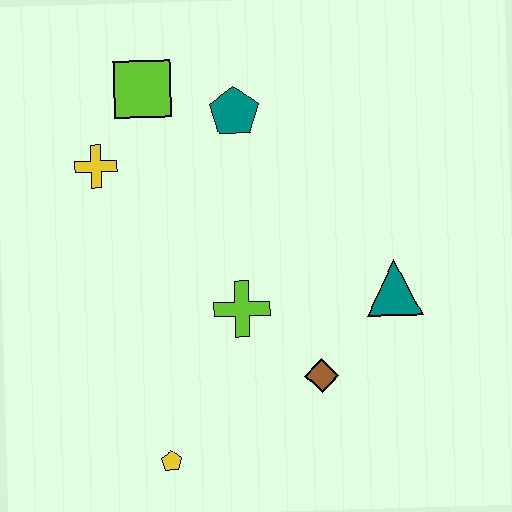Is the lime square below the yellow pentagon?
No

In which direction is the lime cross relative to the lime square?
The lime cross is below the lime square.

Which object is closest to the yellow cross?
The lime square is closest to the yellow cross.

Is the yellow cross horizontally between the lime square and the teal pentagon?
No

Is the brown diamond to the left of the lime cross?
No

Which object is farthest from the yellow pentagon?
The lime square is farthest from the yellow pentagon.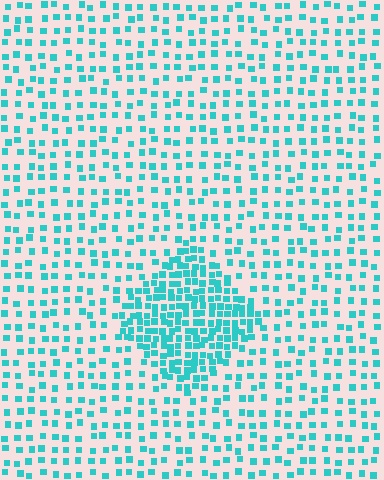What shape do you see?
I see a diamond.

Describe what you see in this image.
The image contains small cyan elements arranged at two different densities. A diamond-shaped region is visible where the elements are more densely packed than the surrounding area.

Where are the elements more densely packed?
The elements are more densely packed inside the diamond boundary.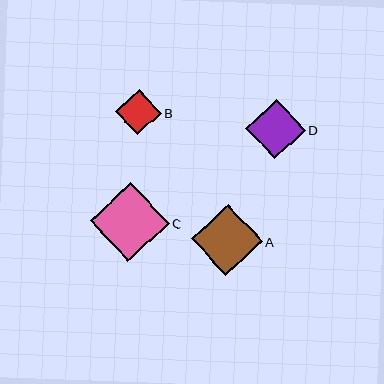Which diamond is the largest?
Diamond C is the largest with a size of approximately 79 pixels.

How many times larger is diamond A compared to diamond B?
Diamond A is approximately 1.6 times the size of diamond B.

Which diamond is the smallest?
Diamond B is the smallest with a size of approximately 46 pixels.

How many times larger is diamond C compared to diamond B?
Diamond C is approximately 1.7 times the size of diamond B.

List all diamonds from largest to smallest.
From largest to smallest: C, A, D, B.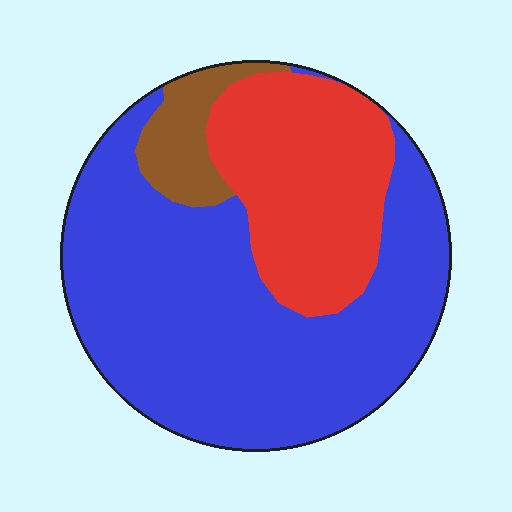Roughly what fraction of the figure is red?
Red covers roughly 30% of the figure.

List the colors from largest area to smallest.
From largest to smallest: blue, red, brown.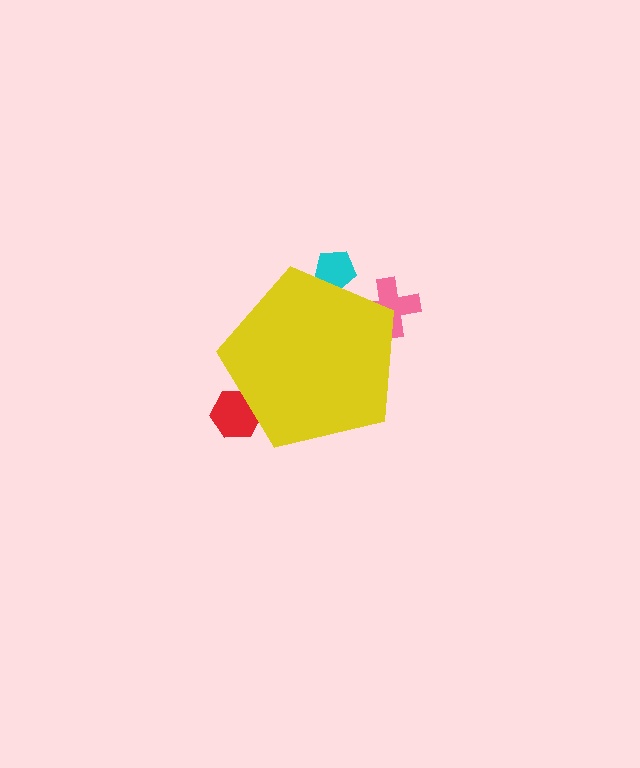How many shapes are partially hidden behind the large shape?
3 shapes are partially hidden.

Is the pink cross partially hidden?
Yes, the pink cross is partially hidden behind the yellow pentagon.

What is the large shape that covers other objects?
A yellow pentagon.